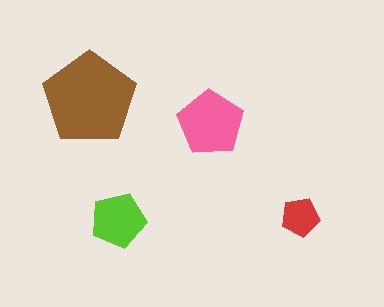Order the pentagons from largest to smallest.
the brown one, the pink one, the lime one, the red one.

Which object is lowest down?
The lime pentagon is bottommost.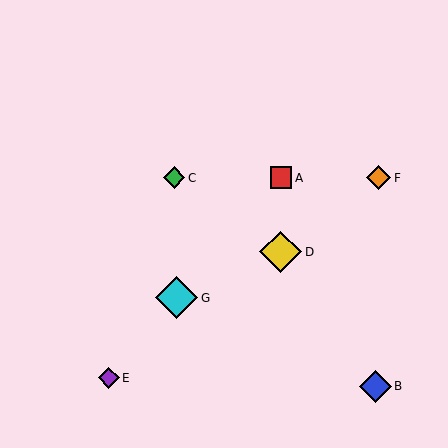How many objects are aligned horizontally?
3 objects (A, C, F) are aligned horizontally.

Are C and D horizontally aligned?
No, C is at y≈178 and D is at y≈252.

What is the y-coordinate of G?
Object G is at y≈298.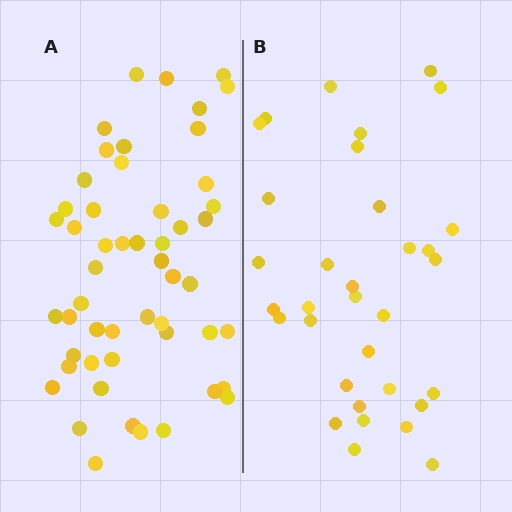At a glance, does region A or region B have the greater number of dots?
Region A (the left region) has more dots.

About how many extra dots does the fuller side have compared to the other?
Region A has approximately 20 more dots than region B.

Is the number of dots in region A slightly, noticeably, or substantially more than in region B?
Region A has substantially more. The ratio is roughly 1.6 to 1.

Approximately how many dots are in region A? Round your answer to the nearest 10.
About 50 dots. (The exact count is 52, which rounds to 50.)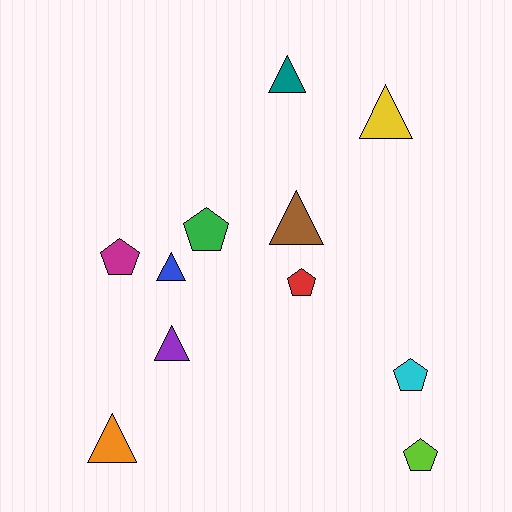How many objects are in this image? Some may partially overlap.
There are 11 objects.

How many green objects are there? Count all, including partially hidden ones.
There is 1 green object.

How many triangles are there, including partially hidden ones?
There are 6 triangles.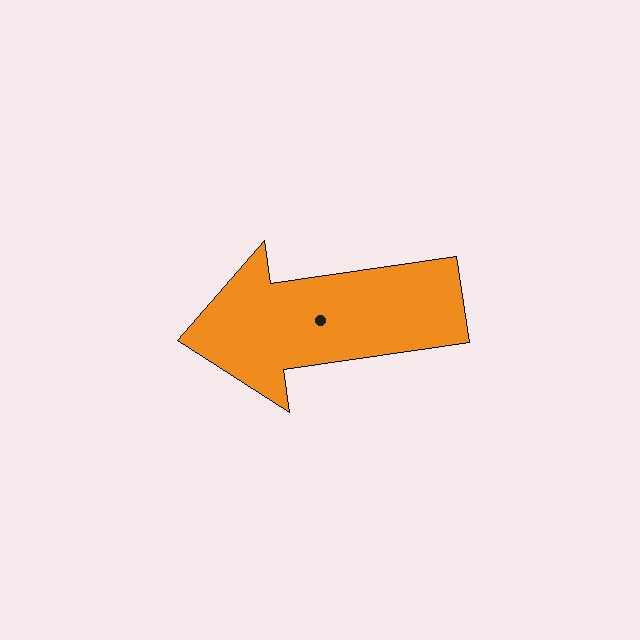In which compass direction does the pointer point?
West.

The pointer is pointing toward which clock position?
Roughly 9 o'clock.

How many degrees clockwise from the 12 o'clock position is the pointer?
Approximately 262 degrees.